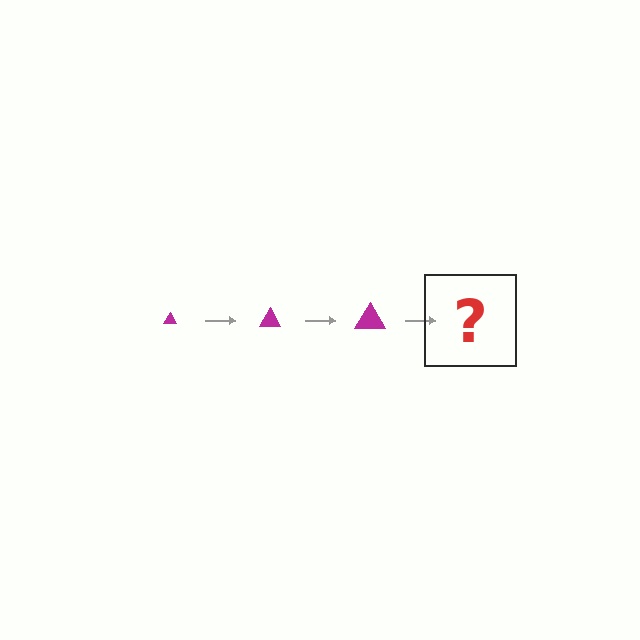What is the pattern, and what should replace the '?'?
The pattern is that the triangle gets progressively larger each step. The '?' should be a magenta triangle, larger than the previous one.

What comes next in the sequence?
The next element should be a magenta triangle, larger than the previous one.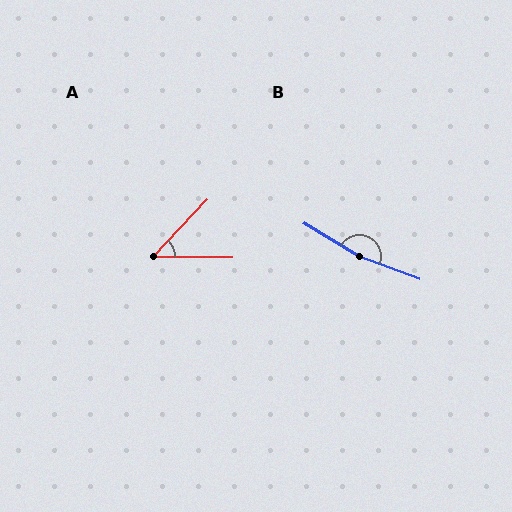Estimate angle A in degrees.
Approximately 47 degrees.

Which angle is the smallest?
A, at approximately 47 degrees.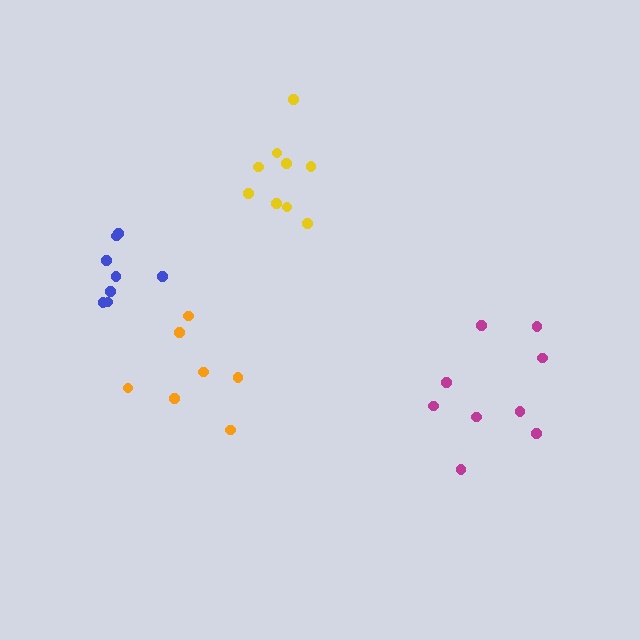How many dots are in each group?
Group 1: 8 dots, Group 2: 9 dots, Group 3: 7 dots, Group 4: 9 dots (33 total).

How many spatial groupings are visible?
There are 4 spatial groupings.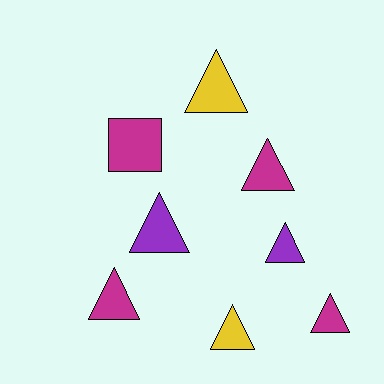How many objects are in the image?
There are 8 objects.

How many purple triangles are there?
There are 2 purple triangles.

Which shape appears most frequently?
Triangle, with 7 objects.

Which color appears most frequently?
Magenta, with 4 objects.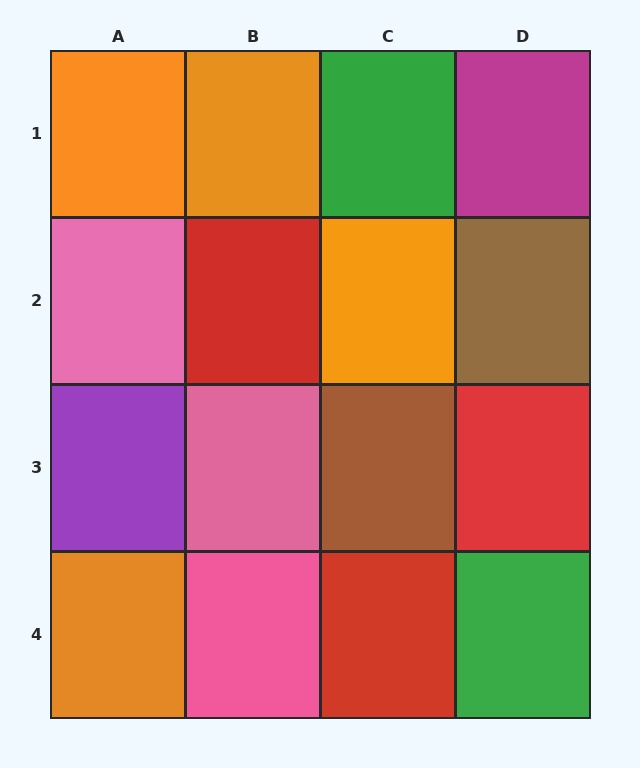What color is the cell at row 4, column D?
Green.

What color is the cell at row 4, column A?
Orange.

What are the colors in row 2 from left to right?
Pink, red, orange, brown.